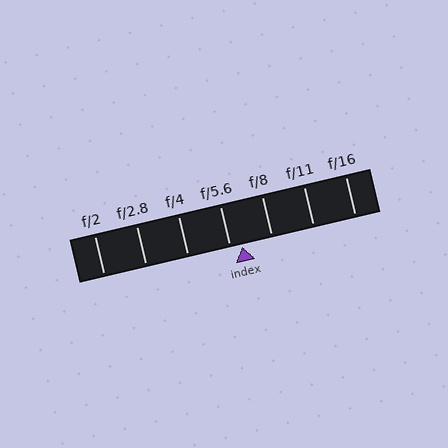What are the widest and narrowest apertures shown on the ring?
The widest aperture shown is f/2 and the narrowest is f/16.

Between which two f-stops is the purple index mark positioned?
The index mark is between f/5.6 and f/8.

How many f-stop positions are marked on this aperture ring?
There are 7 f-stop positions marked.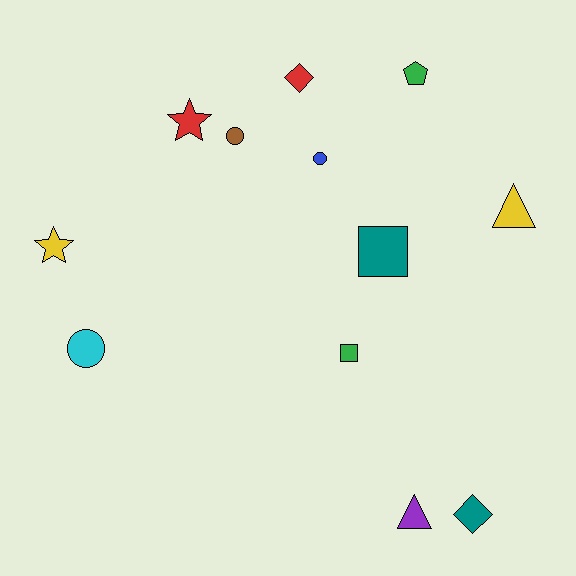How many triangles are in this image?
There are 2 triangles.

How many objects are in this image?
There are 12 objects.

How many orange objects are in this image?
There are no orange objects.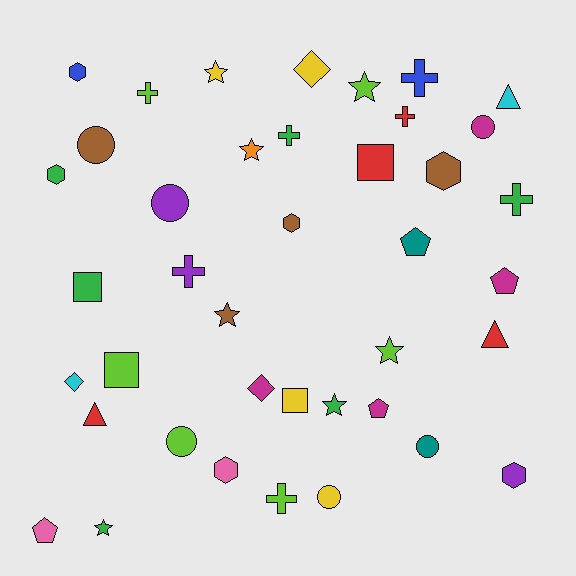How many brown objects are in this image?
There are 4 brown objects.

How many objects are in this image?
There are 40 objects.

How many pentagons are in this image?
There are 4 pentagons.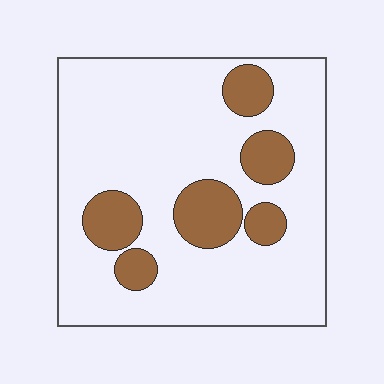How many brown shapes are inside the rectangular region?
6.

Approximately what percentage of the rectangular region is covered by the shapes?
Approximately 20%.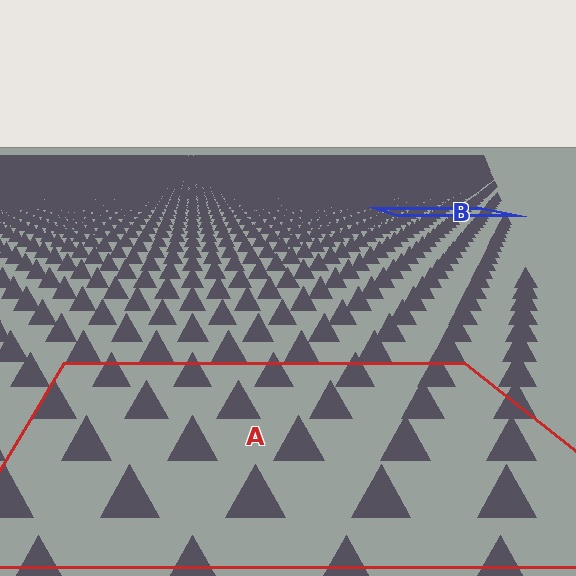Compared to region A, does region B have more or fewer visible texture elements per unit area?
Region B has more texture elements per unit area — they are packed more densely because it is farther away.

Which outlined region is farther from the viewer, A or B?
Region B is farther from the viewer — the texture elements inside it appear smaller and more densely packed.